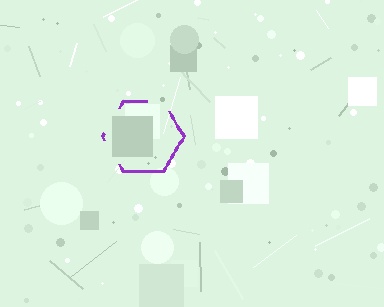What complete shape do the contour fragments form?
The contour fragments form a hexagon.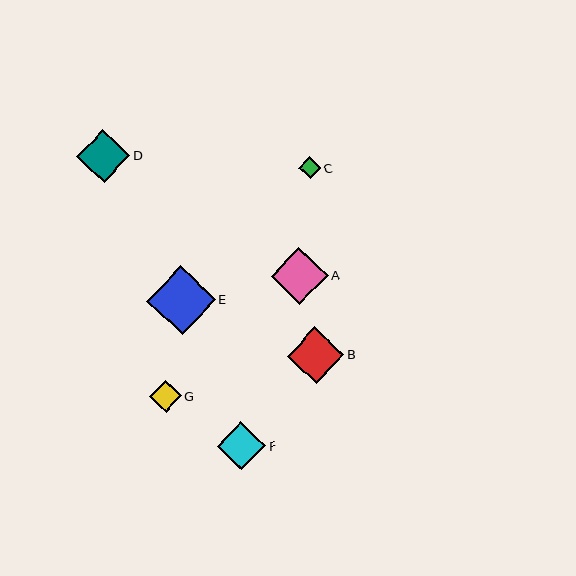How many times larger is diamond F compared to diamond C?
Diamond F is approximately 2.2 times the size of diamond C.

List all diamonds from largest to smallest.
From largest to smallest: E, A, B, D, F, G, C.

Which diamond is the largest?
Diamond E is the largest with a size of approximately 69 pixels.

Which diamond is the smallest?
Diamond C is the smallest with a size of approximately 22 pixels.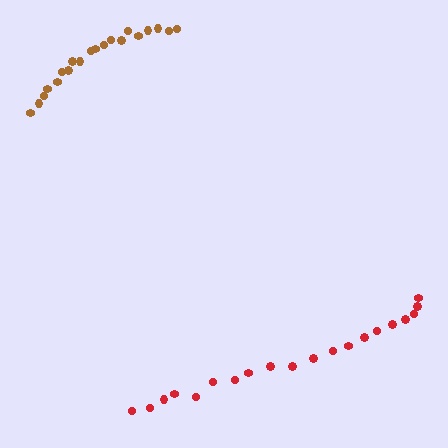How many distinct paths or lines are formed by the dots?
There are 2 distinct paths.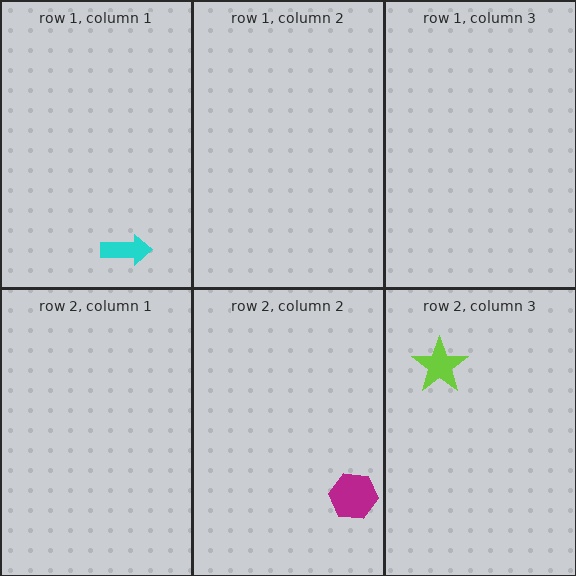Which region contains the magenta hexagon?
The row 2, column 2 region.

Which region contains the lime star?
The row 2, column 3 region.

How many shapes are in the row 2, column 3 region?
1.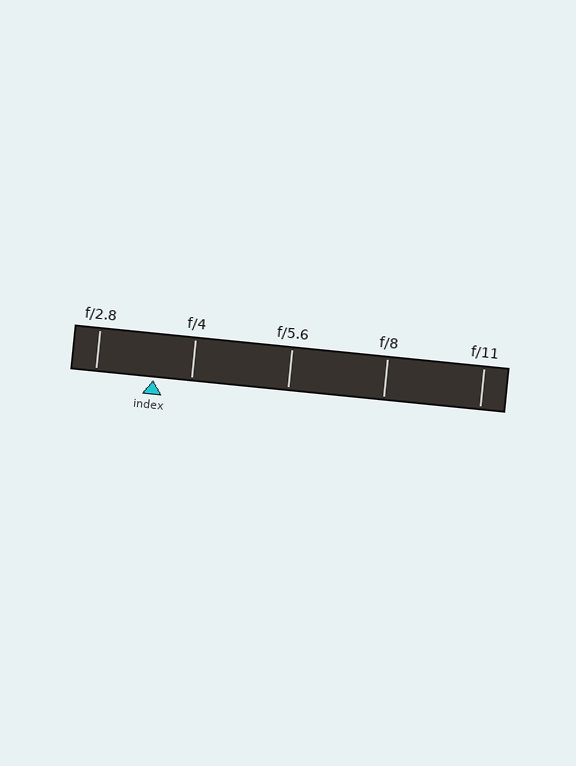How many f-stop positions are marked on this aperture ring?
There are 5 f-stop positions marked.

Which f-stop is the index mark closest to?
The index mark is closest to f/4.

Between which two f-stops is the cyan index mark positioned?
The index mark is between f/2.8 and f/4.